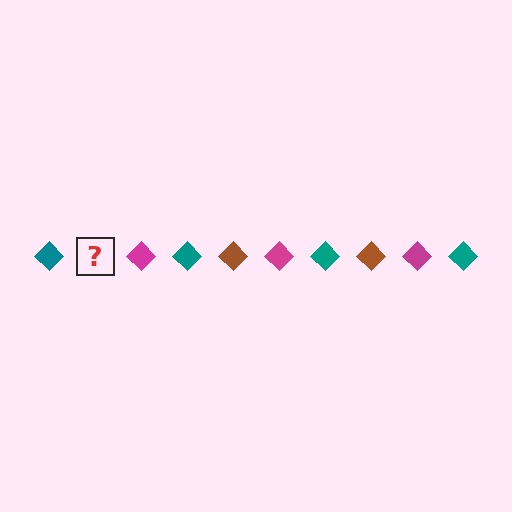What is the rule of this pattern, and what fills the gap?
The rule is that the pattern cycles through teal, brown, magenta diamonds. The gap should be filled with a brown diamond.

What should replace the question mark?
The question mark should be replaced with a brown diamond.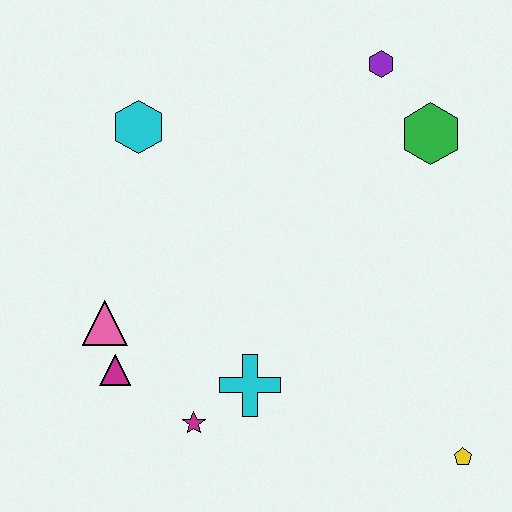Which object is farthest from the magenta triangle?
The purple hexagon is farthest from the magenta triangle.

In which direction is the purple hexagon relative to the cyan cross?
The purple hexagon is above the cyan cross.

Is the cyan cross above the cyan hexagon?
No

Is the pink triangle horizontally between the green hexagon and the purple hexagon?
No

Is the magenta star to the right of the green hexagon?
No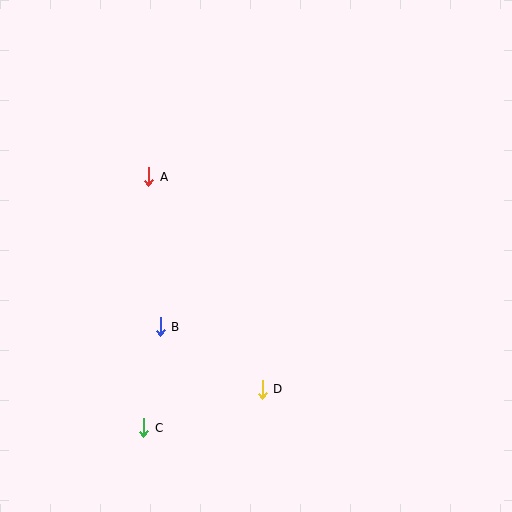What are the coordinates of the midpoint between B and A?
The midpoint between B and A is at (154, 252).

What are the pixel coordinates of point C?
Point C is at (144, 428).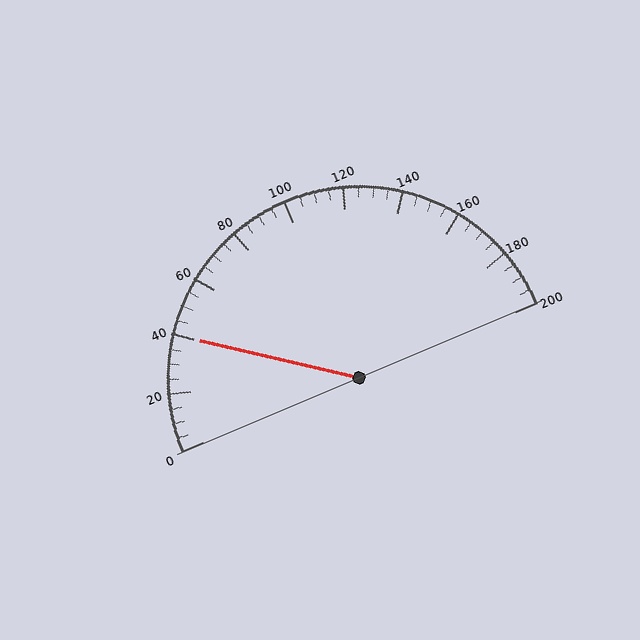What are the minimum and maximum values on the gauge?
The gauge ranges from 0 to 200.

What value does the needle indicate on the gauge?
The needle indicates approximately 40.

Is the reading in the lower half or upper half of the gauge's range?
The reading is in the lower half of the range (0 to 200).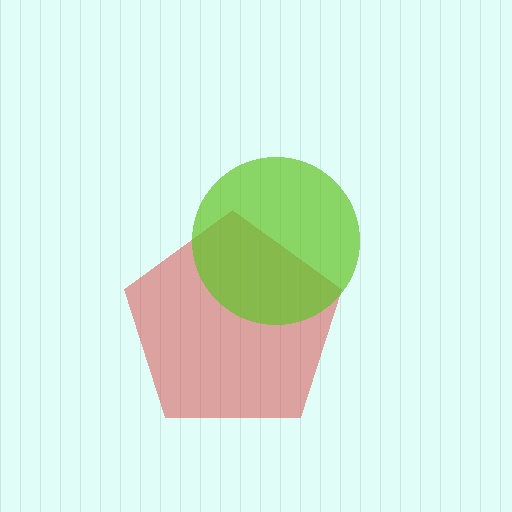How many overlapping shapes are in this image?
There are 2 overlapping shapes in the image.